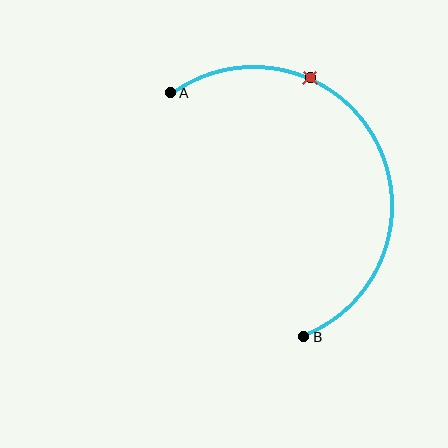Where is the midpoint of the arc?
The arc midpoint is the point on the curve farthest from the straight line joining A and B. It sits to the right of that line.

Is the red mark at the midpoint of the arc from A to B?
No. The red mark lies on the arc but is closer to endpoint A. The arc midpoint would be at the point on the curve equidistant along the arc from both A and B.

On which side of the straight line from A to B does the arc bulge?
The arc bulges to the right of the straight line connecting A and B.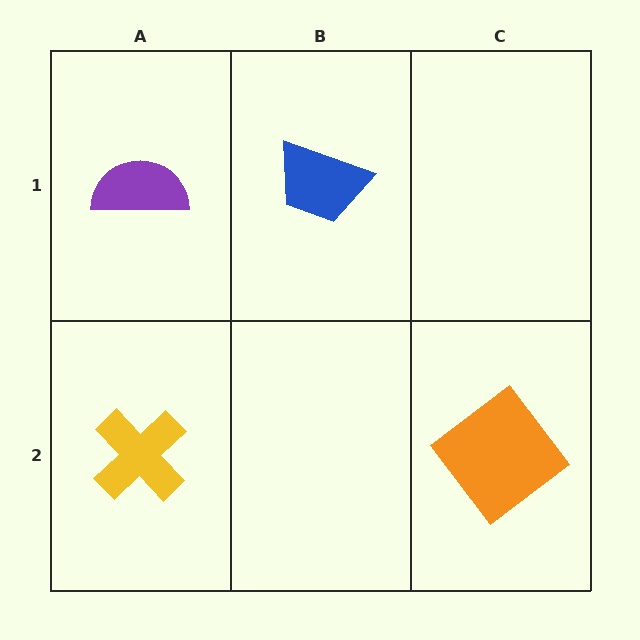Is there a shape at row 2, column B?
No, that cell is empty.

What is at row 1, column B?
A blue trapezoid.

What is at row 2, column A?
A yellow cross.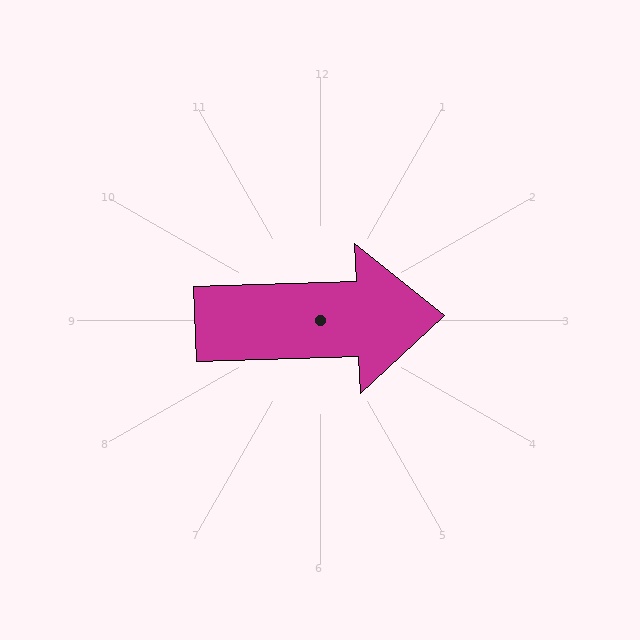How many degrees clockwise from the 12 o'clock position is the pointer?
Approximately 88 degrees.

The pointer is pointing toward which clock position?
Roughly 3 o'clock.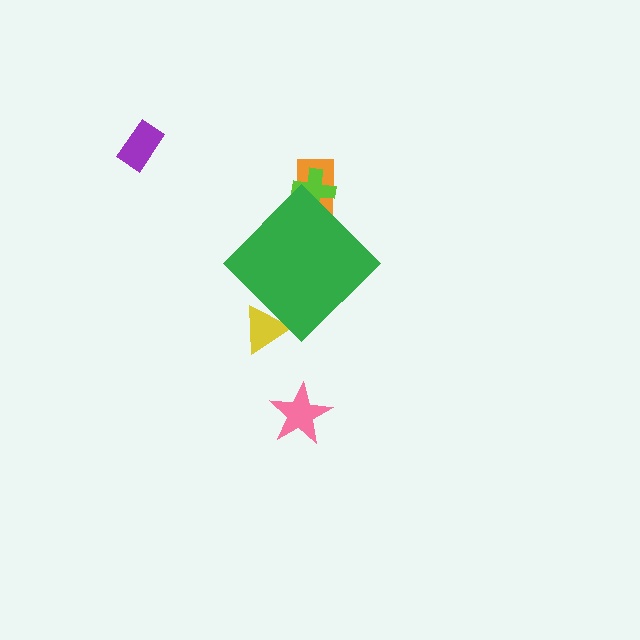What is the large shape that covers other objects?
A green diamond.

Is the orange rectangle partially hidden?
Yes, the orange rectangle is partially hidden behind the green diamond.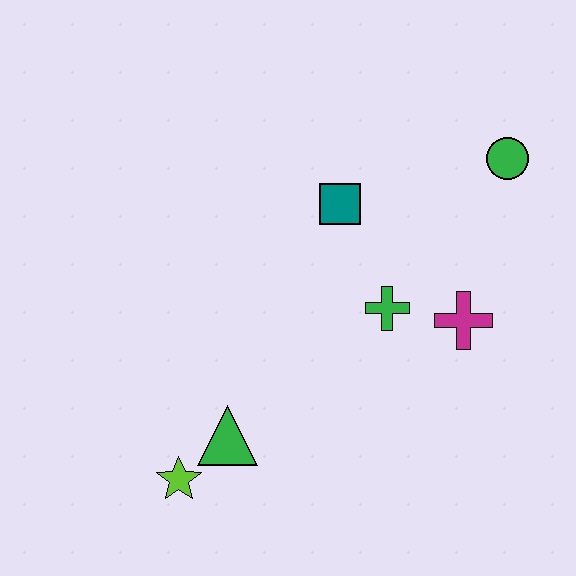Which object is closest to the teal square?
The green cross is closest to the teal square.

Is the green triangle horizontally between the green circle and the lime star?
Yes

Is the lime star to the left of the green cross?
Yes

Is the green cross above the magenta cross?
Yes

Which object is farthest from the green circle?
The lime star is farthest from the green circle.